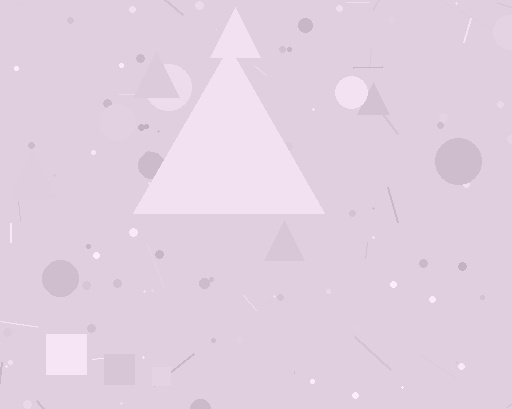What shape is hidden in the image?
A triangle is hidden in the image.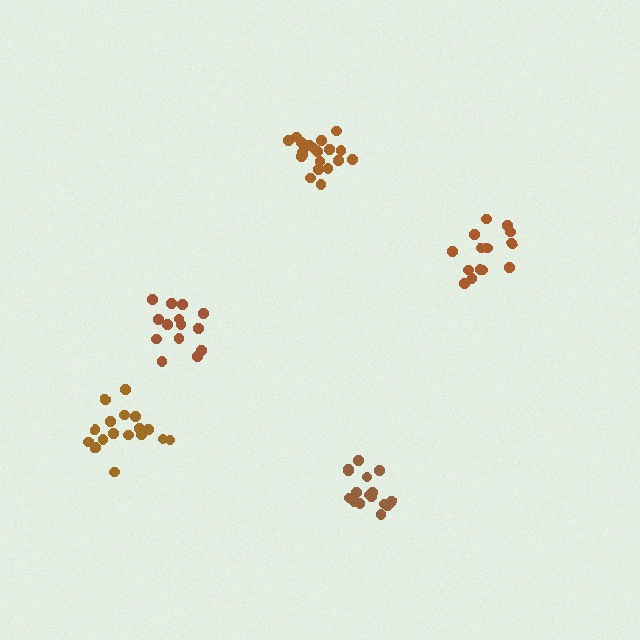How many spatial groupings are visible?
There are 5 spatial groupings.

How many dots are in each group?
Group 1: 16 dots, Group 2: 14 dots, Group 3: 18 dots, Group 4: 20 dots, Group 5: 14 dots (82 total).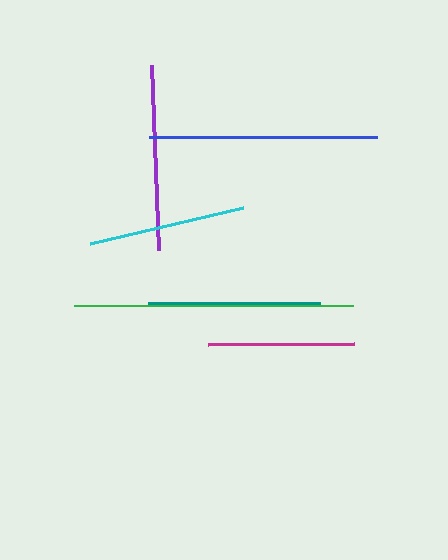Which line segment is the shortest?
The magenta line is the shortest at approximately 145 pixels.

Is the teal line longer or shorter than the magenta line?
The teal line is longer than the magenta line.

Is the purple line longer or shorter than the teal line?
The purple line is longer than the teal line.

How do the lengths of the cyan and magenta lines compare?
The cyan and magenta lines are approximately the same length.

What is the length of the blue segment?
The blue segment is approximately 228 pixels long.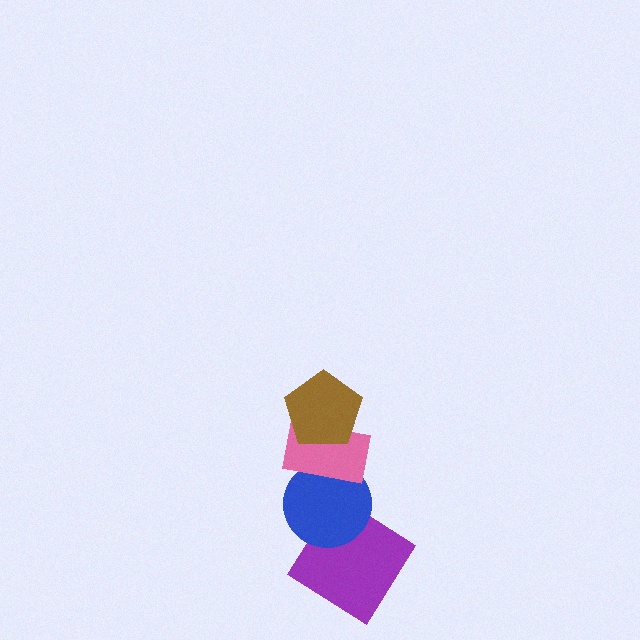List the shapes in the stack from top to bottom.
From top to bottom: the brown pentagon, the pink rectangle, the blue circle, the purple diamond.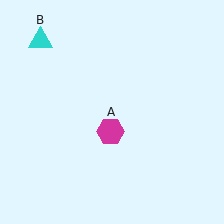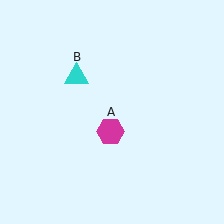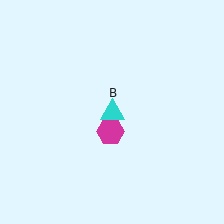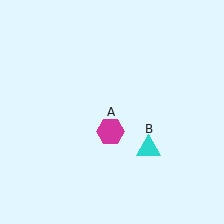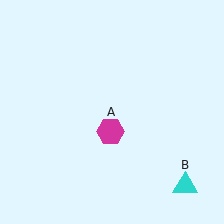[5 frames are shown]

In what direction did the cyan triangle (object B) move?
The cyan triangle (object B) moved down and to the right.